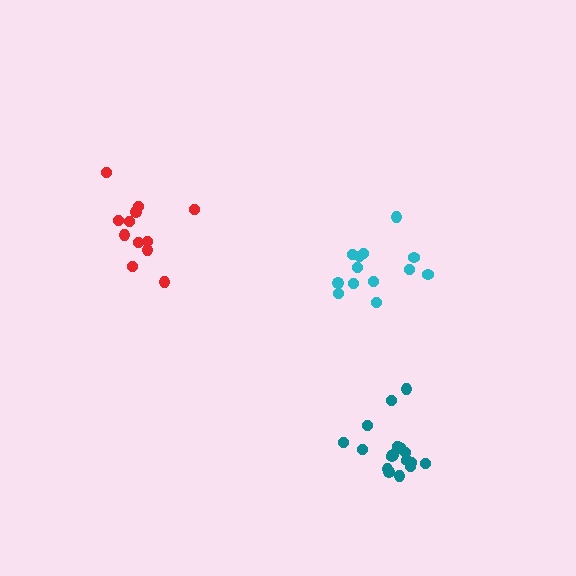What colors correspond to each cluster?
The clusters are colored: cyan, teal, red.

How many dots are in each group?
Group 1: 13 dots, Group 2: 18 dots, Group 3: 12 dots (43 total).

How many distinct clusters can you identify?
There are 3 distinct clusters.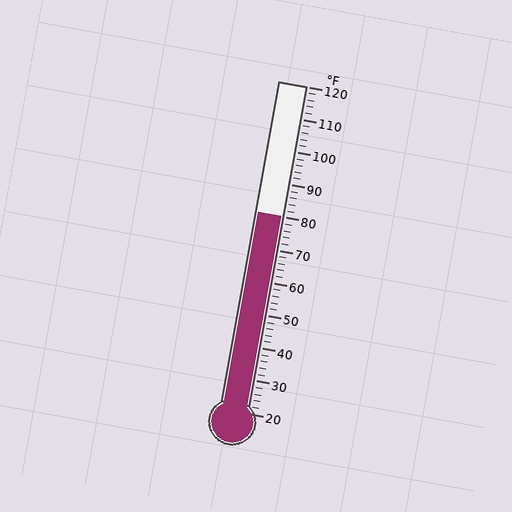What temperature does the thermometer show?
The thermometer shows approximately 80°F.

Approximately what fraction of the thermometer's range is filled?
The thermometer is filled to approximately 60% of its range.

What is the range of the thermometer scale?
The thermometer scale ranges from 20°F to 120°F.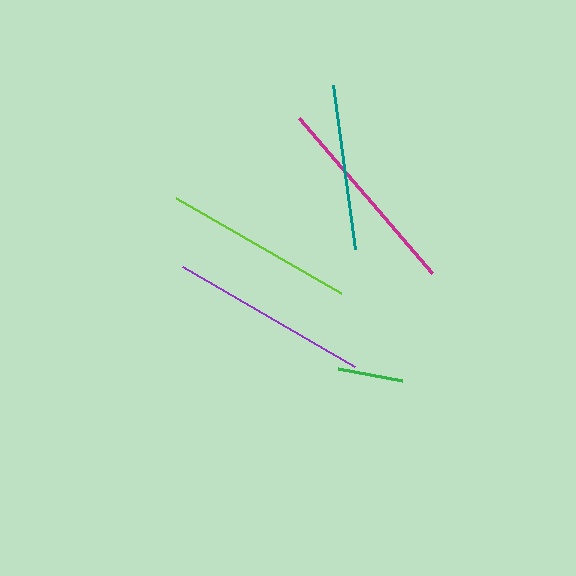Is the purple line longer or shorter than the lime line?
The purple line is longer than the lime line.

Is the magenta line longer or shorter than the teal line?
The magenta line is longer than the teal line.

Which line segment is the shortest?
The green line is the shortest at approximately 65 pixels.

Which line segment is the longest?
The magenta line is the longest at approximately 205 pixels.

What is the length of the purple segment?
The purple segment is approximately 200 pixels long.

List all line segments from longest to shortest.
From longest to shortest: magenta, purple, lime, teal, green.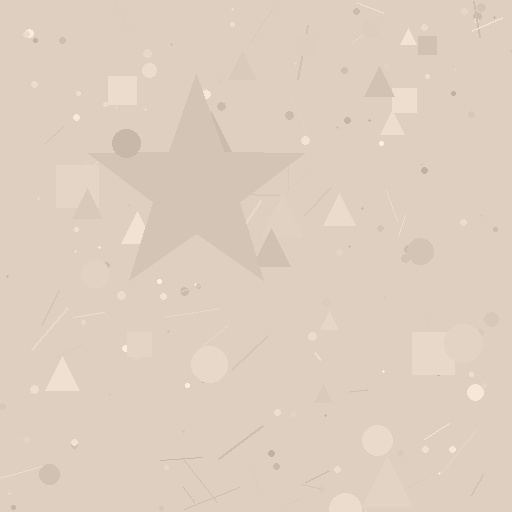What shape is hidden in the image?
A star is hidden in the image.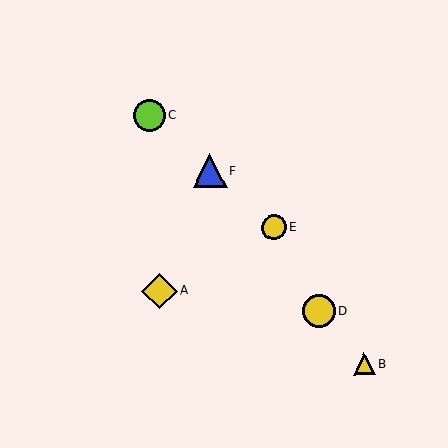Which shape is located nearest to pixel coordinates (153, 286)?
The yellow diamond (labeled A) at (159, 291) is nearest to that location.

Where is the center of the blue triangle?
The center of the blue triangle is at (210, 171).